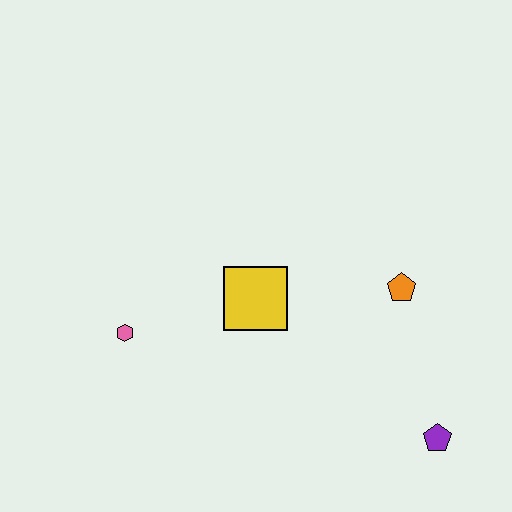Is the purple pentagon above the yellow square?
No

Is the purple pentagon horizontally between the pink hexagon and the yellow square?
No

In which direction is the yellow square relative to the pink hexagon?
The yellow square is to the right of the pink hexagon.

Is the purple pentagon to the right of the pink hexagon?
Yes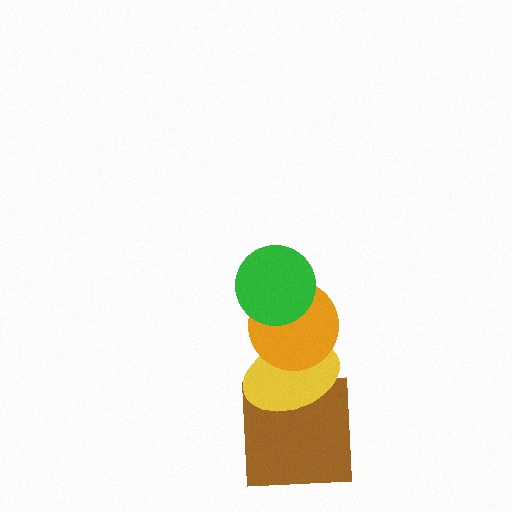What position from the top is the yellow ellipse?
The yellow ellipse is 3rd from the top.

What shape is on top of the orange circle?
The green circle is on top of the orange circle.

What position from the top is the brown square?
The brown square is 4th from the top.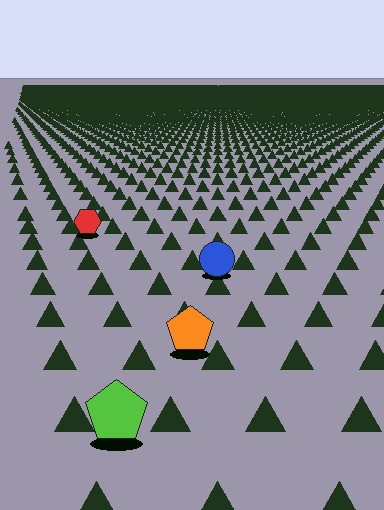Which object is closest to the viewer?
The lime pentagon is closest. The texture marks near it are larger and more spread out.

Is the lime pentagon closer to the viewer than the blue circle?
Yes. The lime pentagon is closer — you can tell from the texture gradient: the ground texture is coarser near it.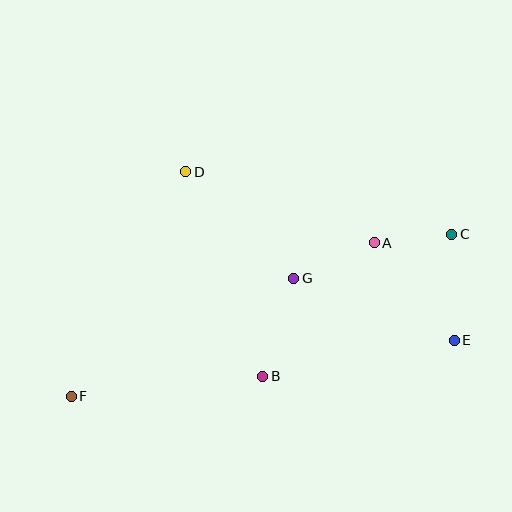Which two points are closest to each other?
Points A and C are closest to each other.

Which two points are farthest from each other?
Points C and F are farthest from each other.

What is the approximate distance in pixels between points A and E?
The distance between A and E is approximately 126 pixels.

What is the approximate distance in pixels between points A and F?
The distance between A and F is approximately 339 pixels.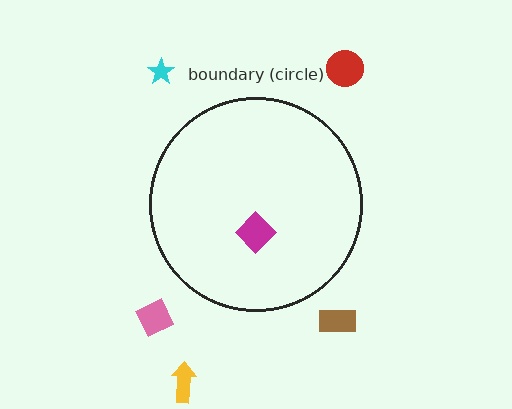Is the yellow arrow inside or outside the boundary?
Outside.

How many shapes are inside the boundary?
1 inside, 5 outside.